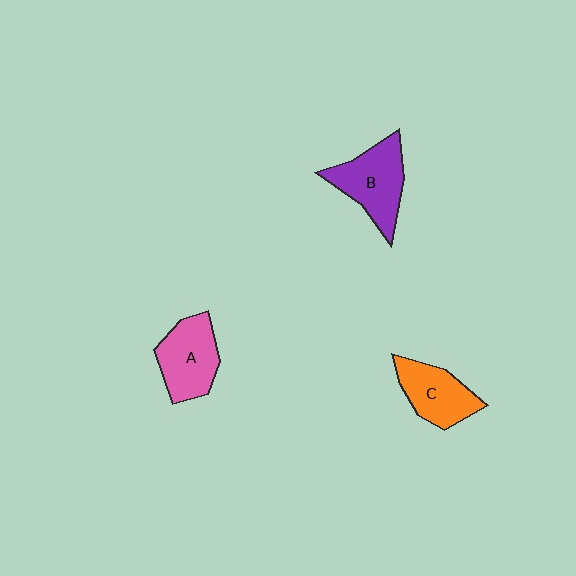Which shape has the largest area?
Shape B (purple).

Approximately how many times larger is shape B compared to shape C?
Approximately 1.2 times.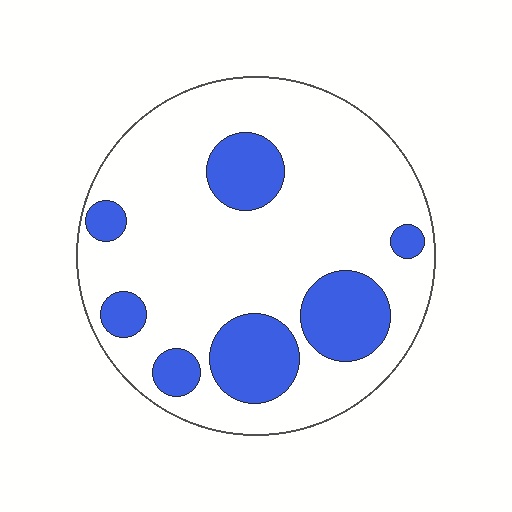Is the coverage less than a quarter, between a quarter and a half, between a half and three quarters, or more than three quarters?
Less than a quarter.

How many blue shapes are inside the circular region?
7.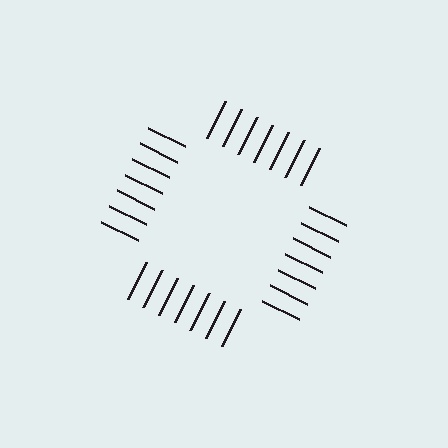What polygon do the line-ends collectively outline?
An illusory square — the line segments terminate on its edges but no continuous stroke is drawn.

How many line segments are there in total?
28 — 7 along each of the 4 edges.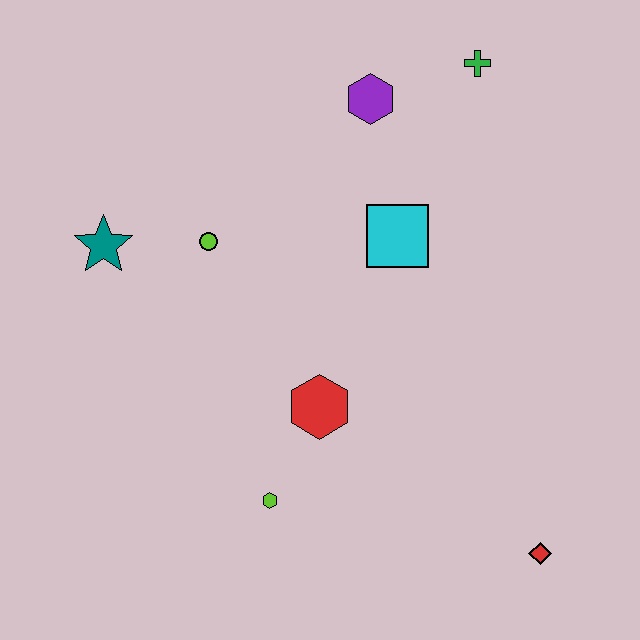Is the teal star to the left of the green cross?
Yes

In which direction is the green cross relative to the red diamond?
The green cross is above the red diamond.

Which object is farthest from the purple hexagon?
The red diamond is farthest from the purple hexagon.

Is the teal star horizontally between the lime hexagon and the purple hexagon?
No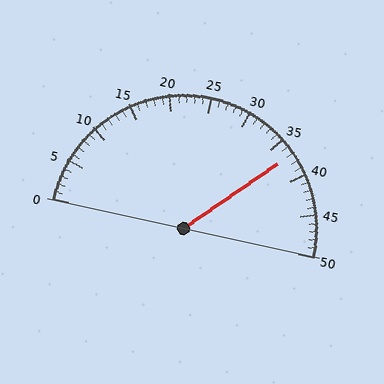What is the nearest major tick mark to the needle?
The nearest major tick mark is 35.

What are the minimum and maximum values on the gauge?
The gauge ranges from 0 to 50.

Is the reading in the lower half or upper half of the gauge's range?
The reading is in the upper half of the range (0 to 50).